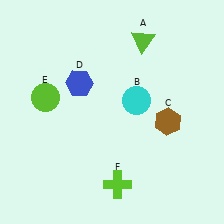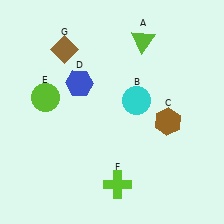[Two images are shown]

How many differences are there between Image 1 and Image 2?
There is 1 difference between the two images.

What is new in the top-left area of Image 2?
A brown diamond (G) was added in the top-left area of Image 2.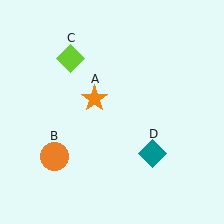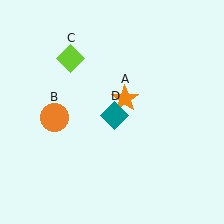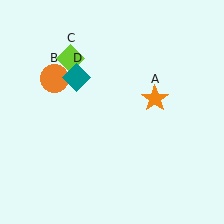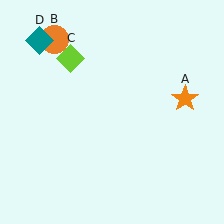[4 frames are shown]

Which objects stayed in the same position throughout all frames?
Lime diamond (object C) remained stationary.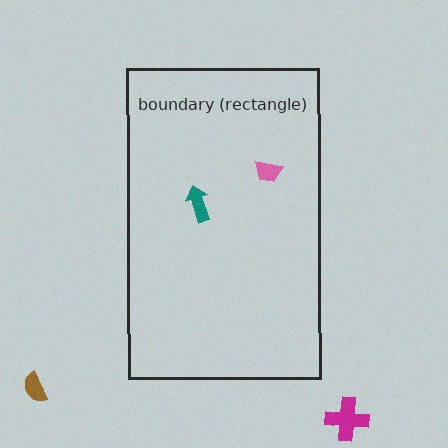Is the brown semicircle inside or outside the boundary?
Outside.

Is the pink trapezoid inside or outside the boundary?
Inside.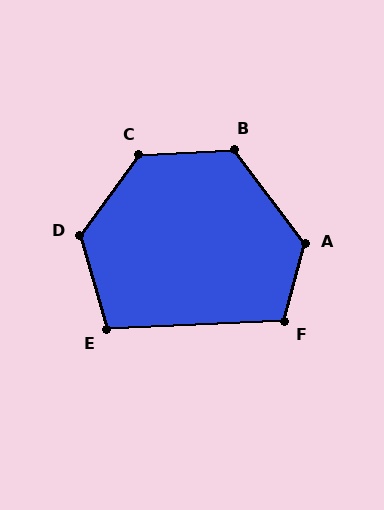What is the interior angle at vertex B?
Approximately 124 degrees (obtuse).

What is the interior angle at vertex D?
Approximately 128 degrees (obtuse).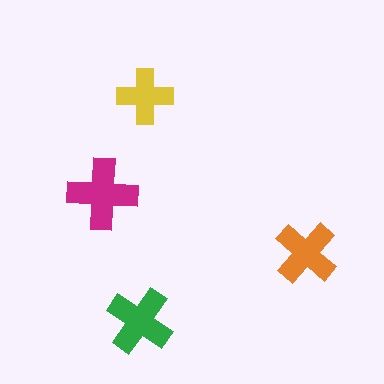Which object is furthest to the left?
The magenta cross is leftmost.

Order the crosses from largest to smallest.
the magenta one, the green one, the orange one, the yellow one.